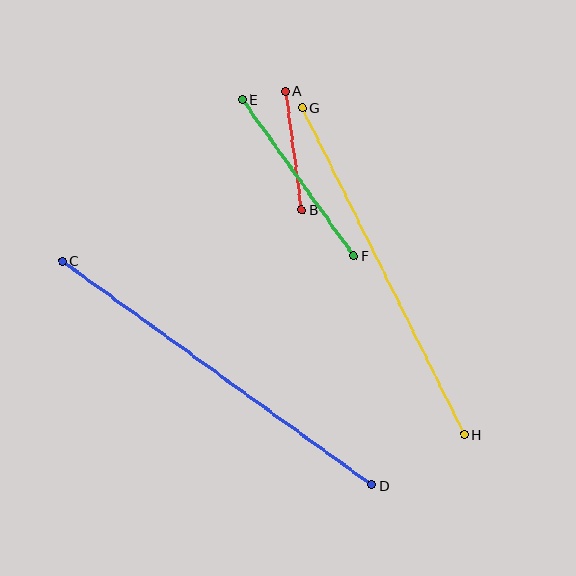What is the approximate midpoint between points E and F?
The midpoint is at approximately (298, 178) pixels.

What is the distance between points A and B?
The distance is approximately 120 pixels.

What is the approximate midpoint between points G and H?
The midpoint is at approximately (383, 271) pixels.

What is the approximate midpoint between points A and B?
The midpoint is at approximately (294, 150) pixels.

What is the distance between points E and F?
The distance is approximately 192 pixels.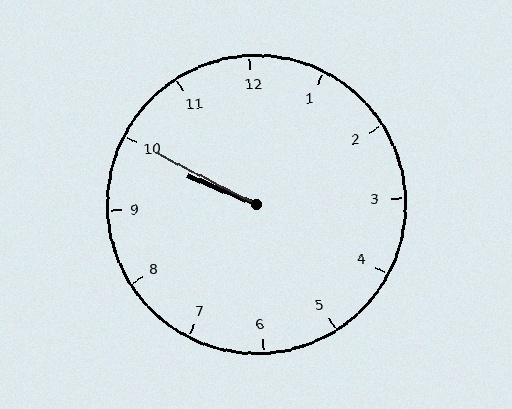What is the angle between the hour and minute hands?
Approximately 5 degrees.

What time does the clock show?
9:50.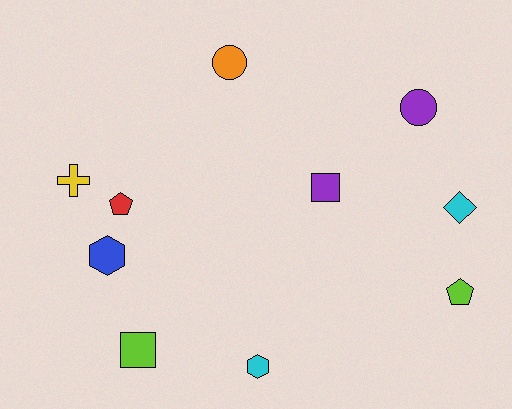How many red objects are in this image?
There is 1 red object.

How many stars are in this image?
There are no stars.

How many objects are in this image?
There are 10 objects.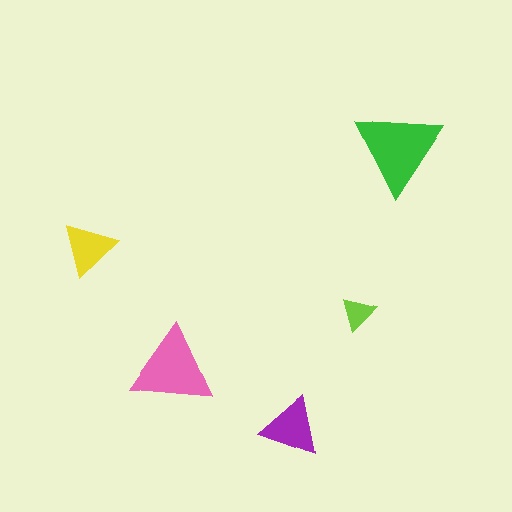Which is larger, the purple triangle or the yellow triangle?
The purple one.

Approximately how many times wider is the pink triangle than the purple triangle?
About 1.5 times wider.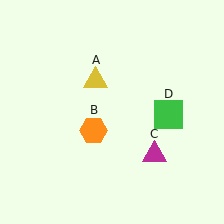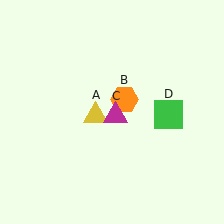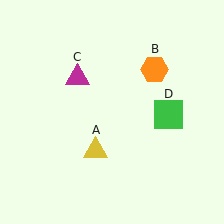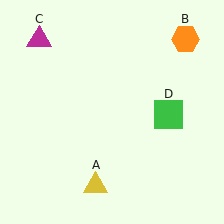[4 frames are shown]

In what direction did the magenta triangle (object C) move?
The magenta triangle (object C) moved up and to the left.